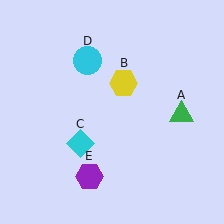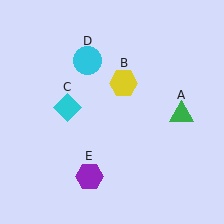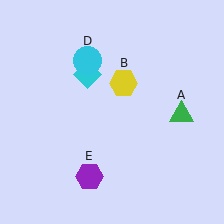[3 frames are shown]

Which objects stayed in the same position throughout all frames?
Green triangle (object A) and yellow hexagon (object B) and cyan circle (object D) and purple hexagon (object E) remained stationary.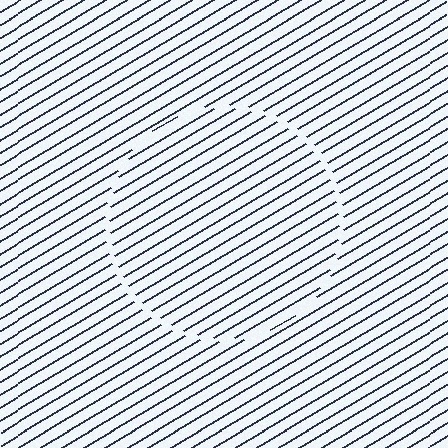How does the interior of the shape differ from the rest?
The interior of the shape contains the same grating, shifted by half a period — the contour is defined by the phase discontinuity where line-ends from the inner and outer gratings abut.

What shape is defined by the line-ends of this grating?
An illusory circle. The interior of the shape contains the same grating, shifted by half a period — the contour is defined by the phase discontinuity where line-ends from the inner and outer gratings abut.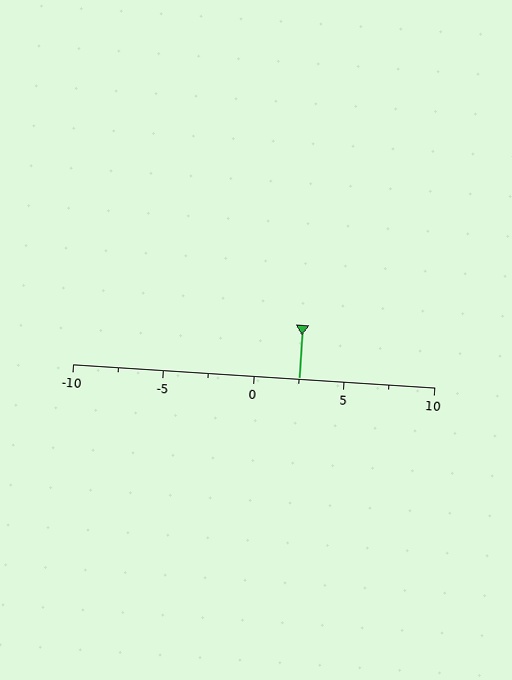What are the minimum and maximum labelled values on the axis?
The axis runs from -10 to 10.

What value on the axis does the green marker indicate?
The marker indicates approximately 2.5.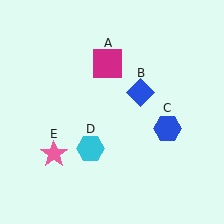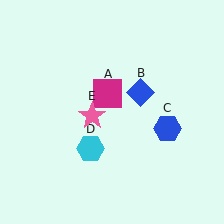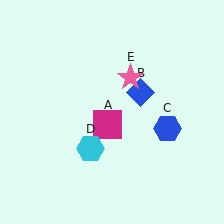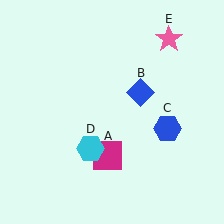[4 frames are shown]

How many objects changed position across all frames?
2 objects changed position: magenta square (object A), pink star (object E).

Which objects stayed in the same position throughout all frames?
Blue diamond (object B) and blue hexagon (object C) and cyan hexagon (object D) remained stationary.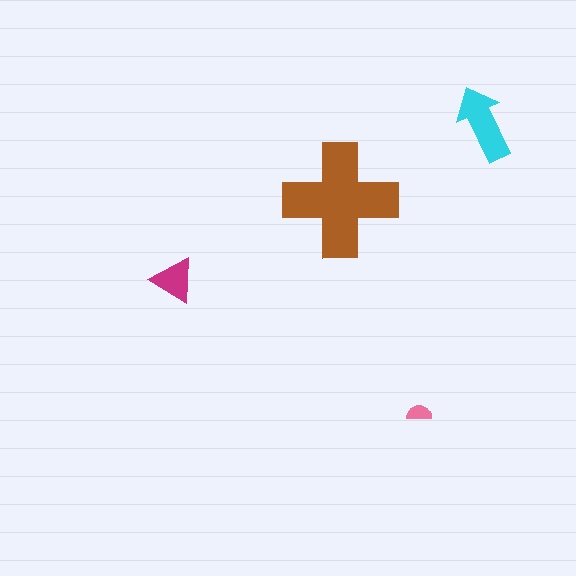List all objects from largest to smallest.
The brown cross, the cyan arrow, the magenta triangle, the pink semicircle.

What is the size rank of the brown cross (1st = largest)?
1st.